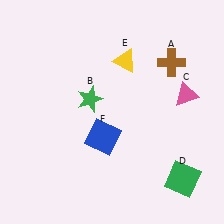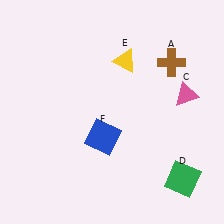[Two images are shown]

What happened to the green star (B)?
The green star (B) was removed in Image 2. It was in the top-left area of Image 1.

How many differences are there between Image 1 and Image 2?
There is 1 difference between the two images.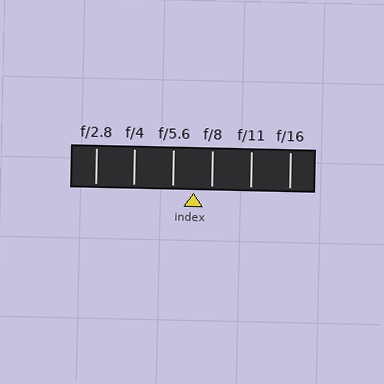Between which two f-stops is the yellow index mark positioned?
The index mark is between f/5.6 and f/8.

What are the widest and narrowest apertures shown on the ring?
The widest aperture shown is f/2.8 and the narrowest is f/16.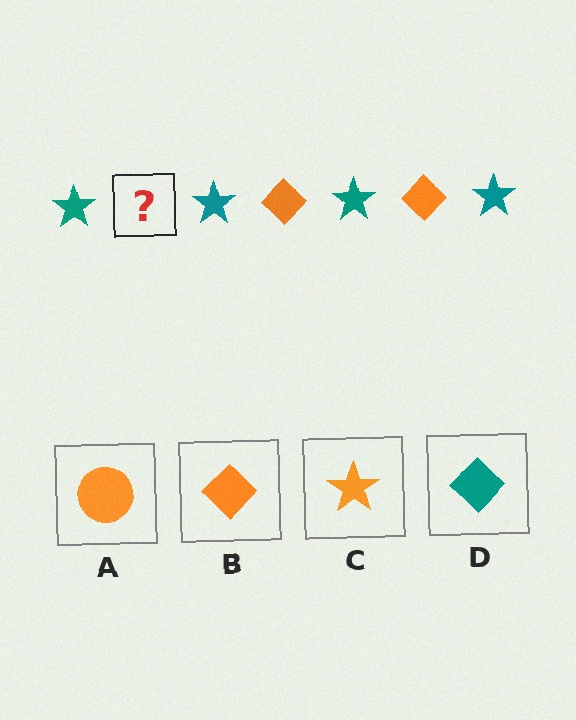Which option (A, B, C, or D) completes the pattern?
B.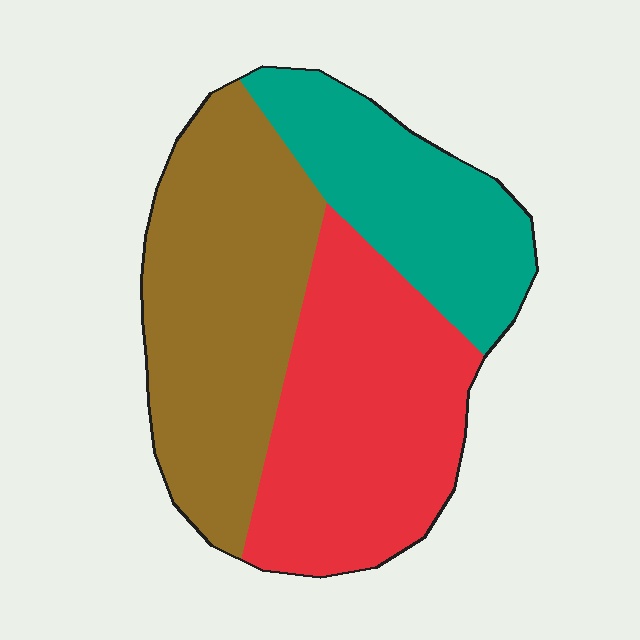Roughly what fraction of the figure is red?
Red takes up about three eighths (3/8) of the figure.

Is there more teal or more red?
Red.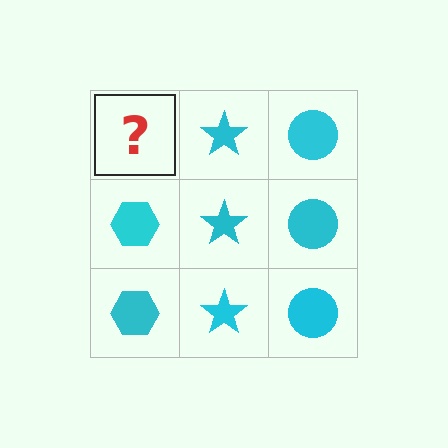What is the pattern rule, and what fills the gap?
The rule is that each column has a consistent shape. The gap should be filled with a cyan hexagon.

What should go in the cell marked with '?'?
The missing cell should contain a cyan hexagon.